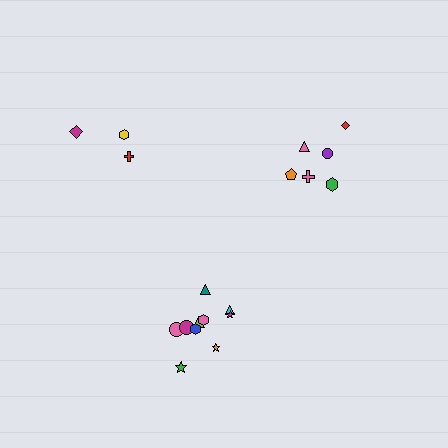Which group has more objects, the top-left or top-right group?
The top-right group.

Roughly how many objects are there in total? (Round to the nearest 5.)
Roughly 20 objects in total.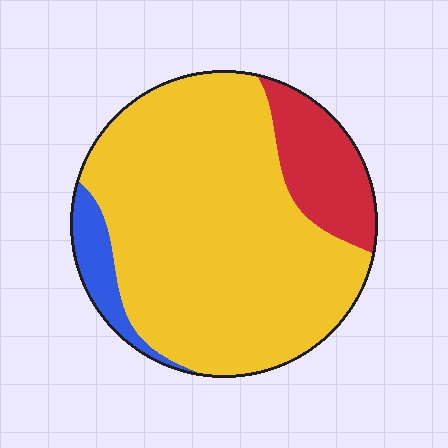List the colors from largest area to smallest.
From largest to smallest: yellow, red, blue.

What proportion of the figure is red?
Red takes up about one sixth (1/6) of the figure.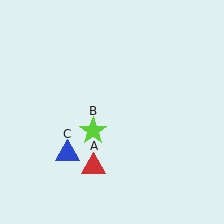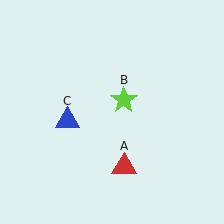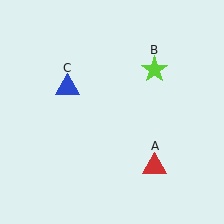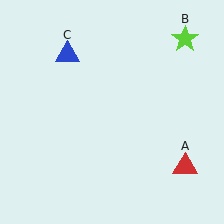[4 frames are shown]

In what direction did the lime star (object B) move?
The lime star (object B) moved up and to the right.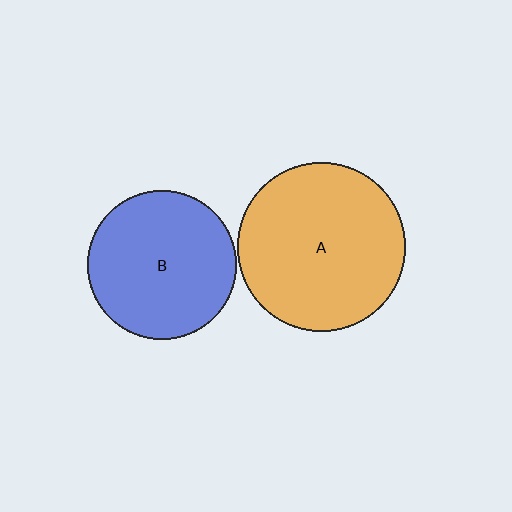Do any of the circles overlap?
No, none of the circles overlap.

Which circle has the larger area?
Circle A (orange).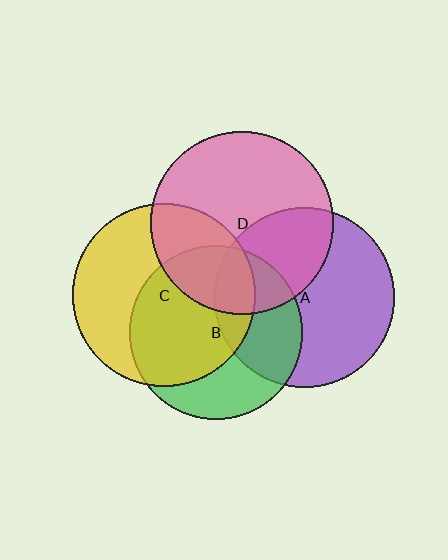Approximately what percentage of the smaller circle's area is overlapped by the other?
Approximately 35%.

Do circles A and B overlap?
Yes.